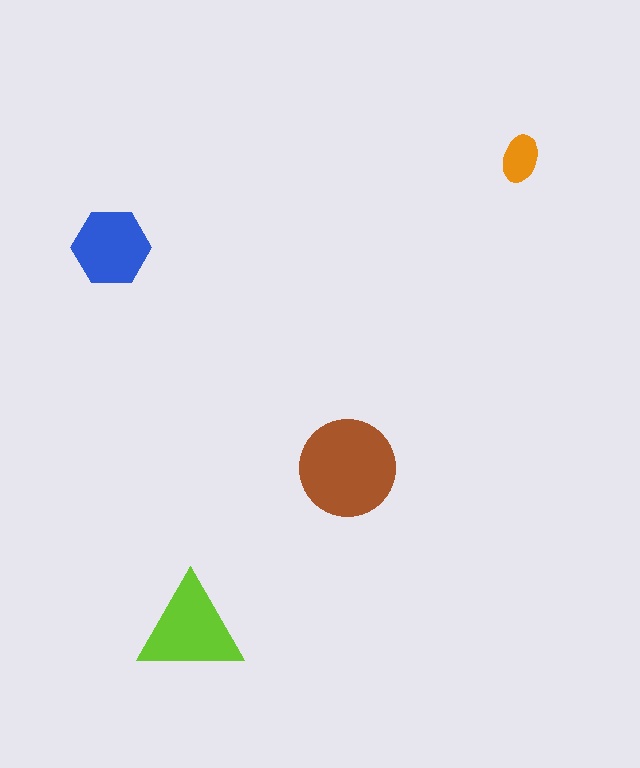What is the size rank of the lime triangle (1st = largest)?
2nd.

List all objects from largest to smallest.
The brown circle, the lime triangle, the blue hexagon, the orange ellipse.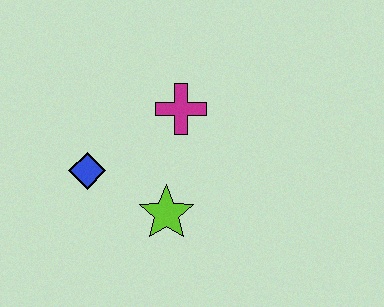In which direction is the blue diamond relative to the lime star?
The blue diamond is to the left of the lime star.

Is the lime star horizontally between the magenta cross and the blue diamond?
Yes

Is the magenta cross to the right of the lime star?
Yes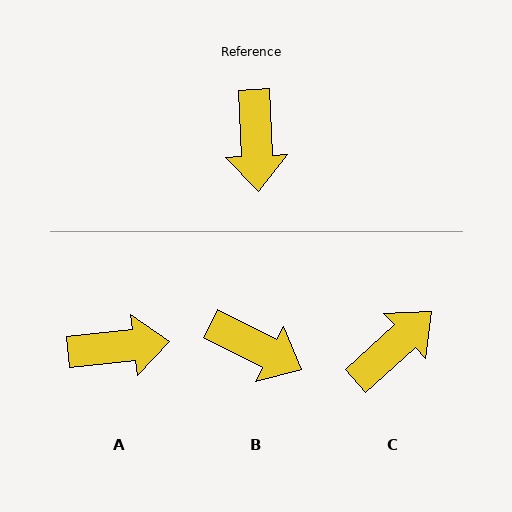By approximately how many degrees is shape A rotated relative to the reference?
Approximately 93 degrees counter-clockwise.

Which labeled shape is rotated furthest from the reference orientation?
C, about 130 degrees away.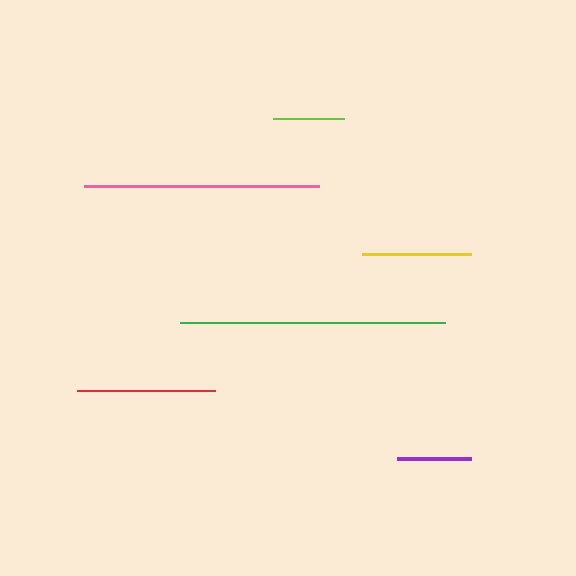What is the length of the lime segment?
The lime segment is approximately 71 pixels long.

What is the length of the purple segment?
The purple segment is approximately 74 pixels long.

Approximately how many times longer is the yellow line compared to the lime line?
The yellow line is approximately 1.5 times the length of the lime line.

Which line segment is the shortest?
The lime line is the shortest at approximately 71 pixels.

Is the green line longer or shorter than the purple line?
The green line is longer than the purple line.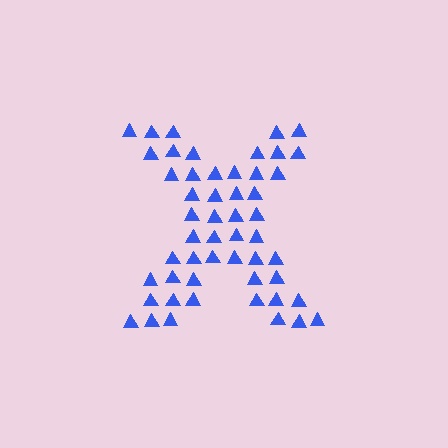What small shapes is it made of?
It is made of small triangles.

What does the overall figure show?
The overall figure shows the letter X.